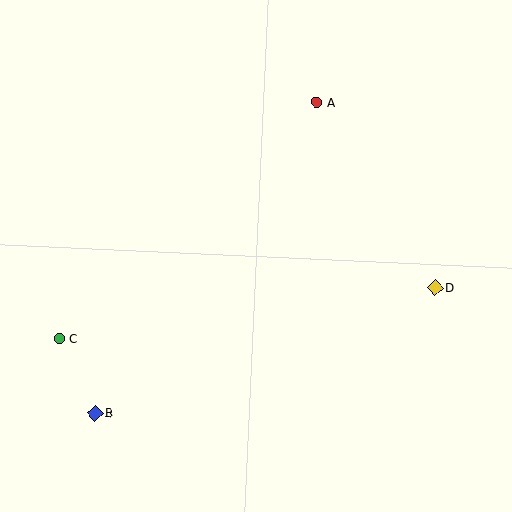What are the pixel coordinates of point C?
Point C is at (59, 338).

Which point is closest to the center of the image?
Point A at (317, 103) is closest to the center.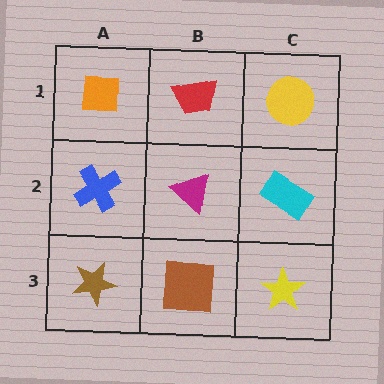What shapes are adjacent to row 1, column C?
A cyan rectangle (row 2, column C), a red trapezoid (row 1, column B).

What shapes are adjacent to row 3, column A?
A blue cross (row 2, column A), a brown square (row 3, column B).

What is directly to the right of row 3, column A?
A brown square.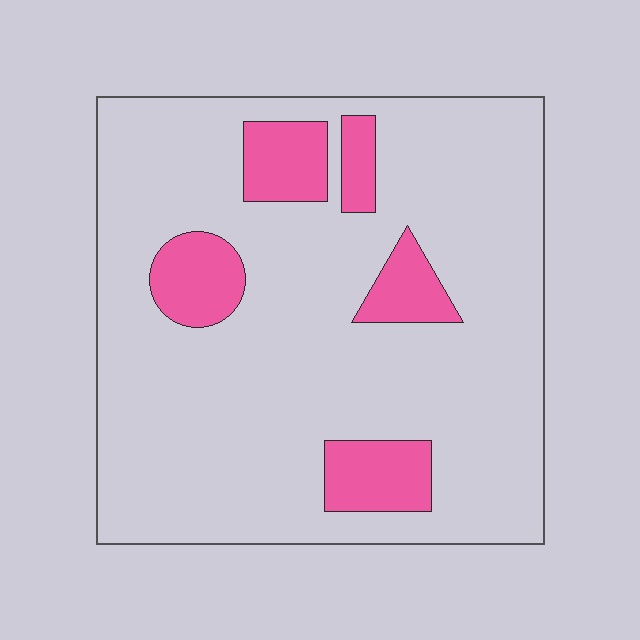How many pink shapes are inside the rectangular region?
5.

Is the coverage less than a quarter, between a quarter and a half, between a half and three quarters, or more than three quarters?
Less than a quarter.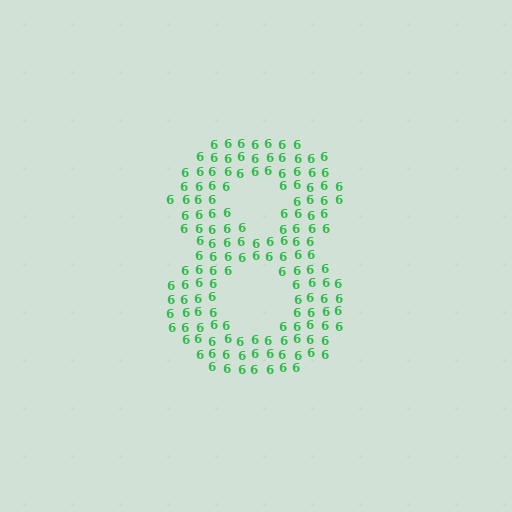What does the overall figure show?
The overall figure shows the digit 8.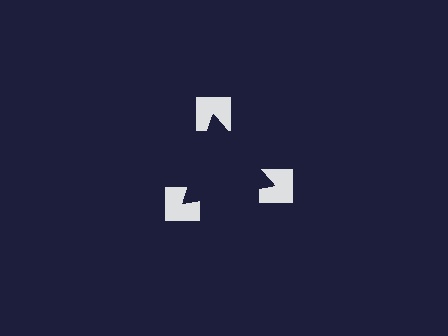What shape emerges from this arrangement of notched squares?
An illusory triangle — its edges are inferred from the aligned wedge cuts in the notched squares, not physically drawn.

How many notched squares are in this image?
There are 3 — one at each vertex of the illusory triangle.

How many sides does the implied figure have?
3 sides.